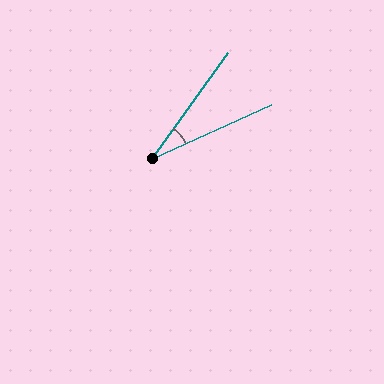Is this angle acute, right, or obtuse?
It is acute.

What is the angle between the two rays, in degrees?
Approximately 30 degrees.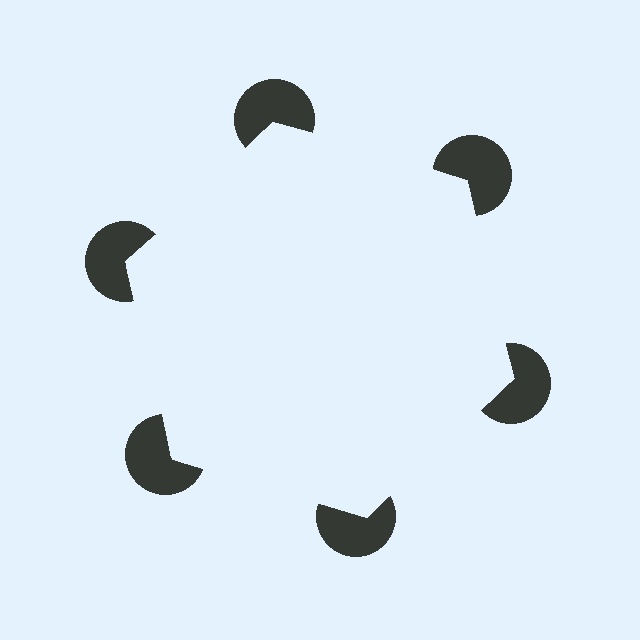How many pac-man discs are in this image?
There are 6 — one at each vertex of the illusory hexagon.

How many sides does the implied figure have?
6 sides.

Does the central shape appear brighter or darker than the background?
It typically appears slightly brighter than the background, even though no actual brightness change is drawn.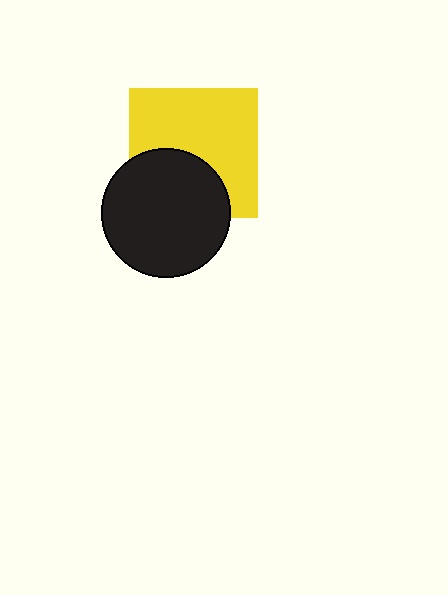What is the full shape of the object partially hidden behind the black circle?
The partially hidden object is a yellow square.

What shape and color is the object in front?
The object in front is a black circle.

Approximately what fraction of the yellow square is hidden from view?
Roughly 36% of the yellow square is hidden behind the black circle.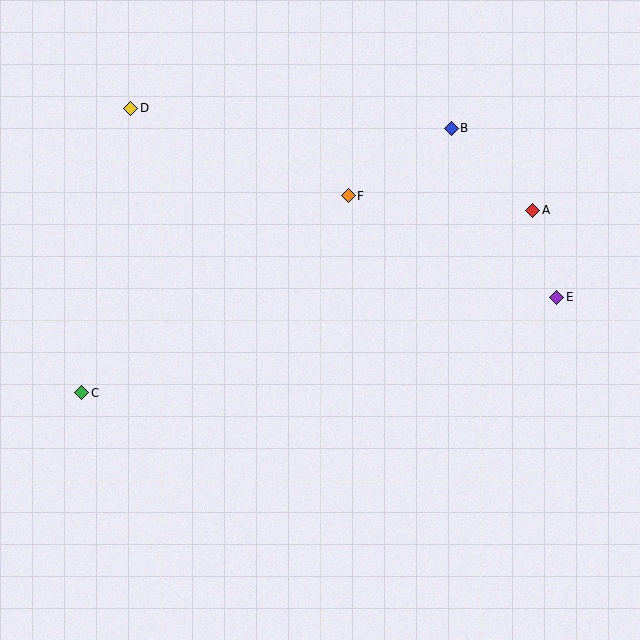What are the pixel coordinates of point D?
Point D is at (131, 108).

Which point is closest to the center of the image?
Point F at (348, 196) is closest to the center.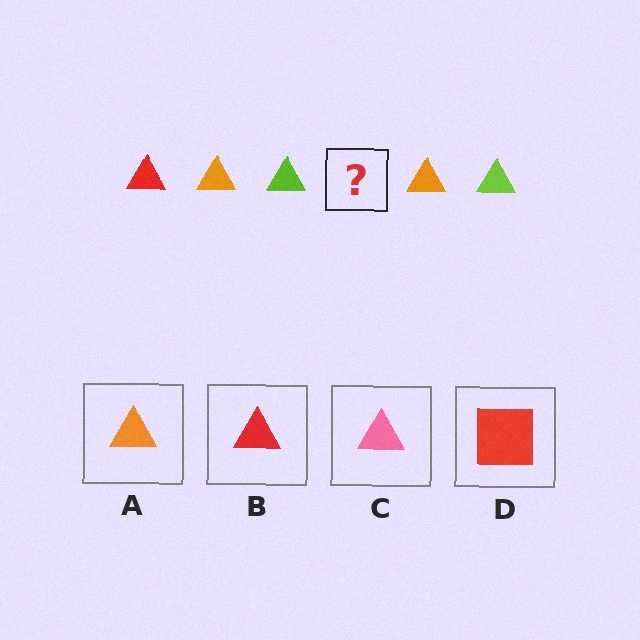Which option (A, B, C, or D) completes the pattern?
B.